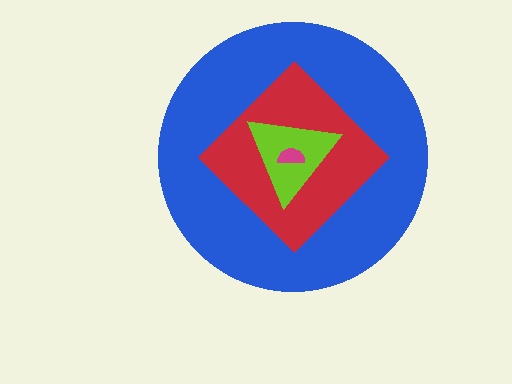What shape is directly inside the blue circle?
The red diamond.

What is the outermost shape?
The blue circle.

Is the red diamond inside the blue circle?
Yes.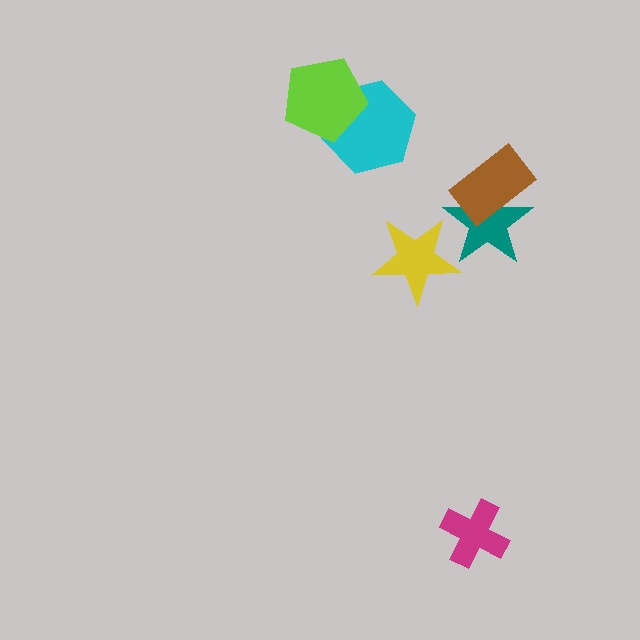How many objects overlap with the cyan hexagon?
1 object overlaps with the cyan hexagon.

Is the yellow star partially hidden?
Yes, it is partially covered by another shape.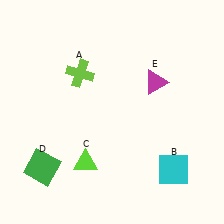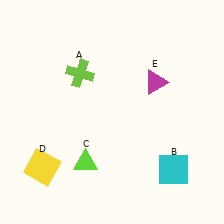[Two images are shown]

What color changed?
The square (D) changed from green in Image 1 to yellow in Image 2.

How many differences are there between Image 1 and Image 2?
There is 1 difference between the two images.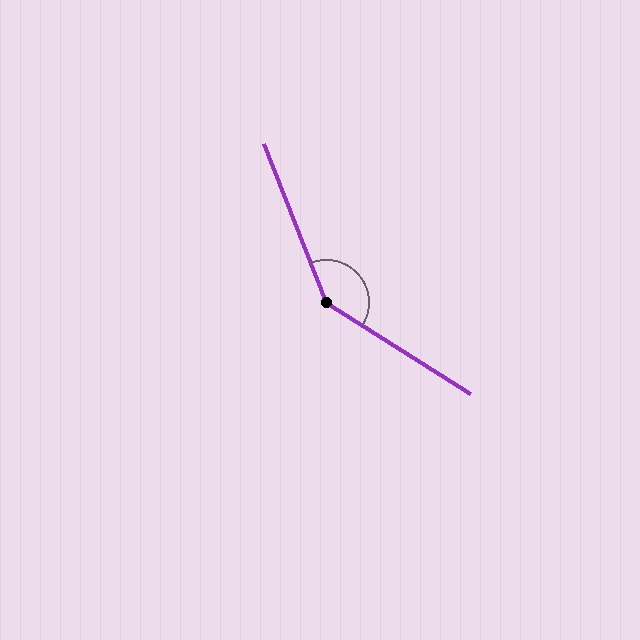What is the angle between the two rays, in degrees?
Approximately 144 degrees.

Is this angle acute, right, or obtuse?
It is obtuse.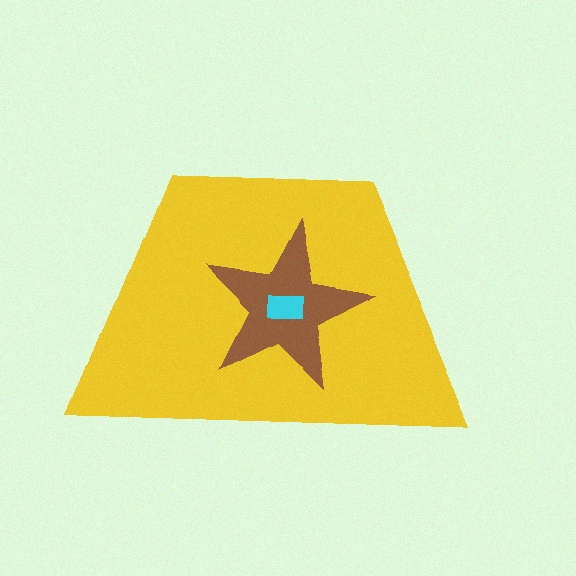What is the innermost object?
The cyan rectangle.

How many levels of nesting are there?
3.